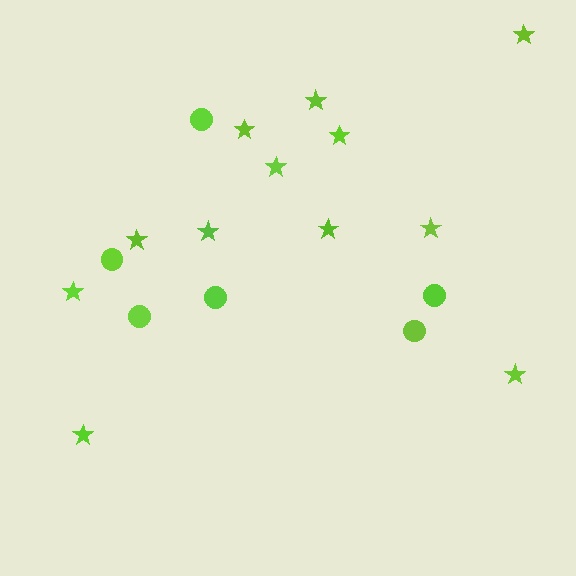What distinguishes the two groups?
There are 2 groups: one group of circles (6) and one group of stars (12).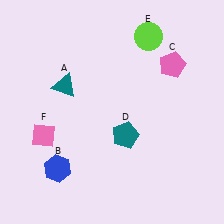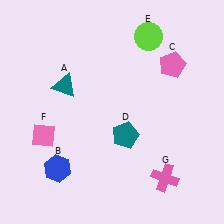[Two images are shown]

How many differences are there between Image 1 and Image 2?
There is 1 difference between the two images.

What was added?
A pink cross (G) was added in Image 2.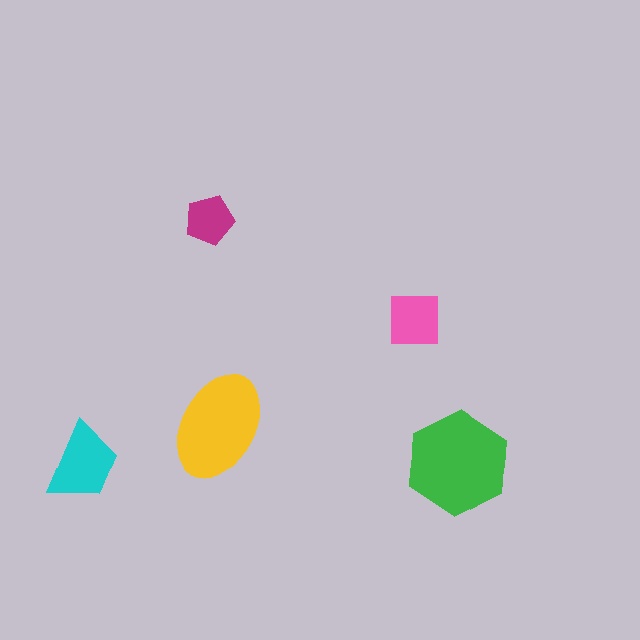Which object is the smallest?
The magenta pentagon.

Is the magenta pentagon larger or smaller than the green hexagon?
Smaller.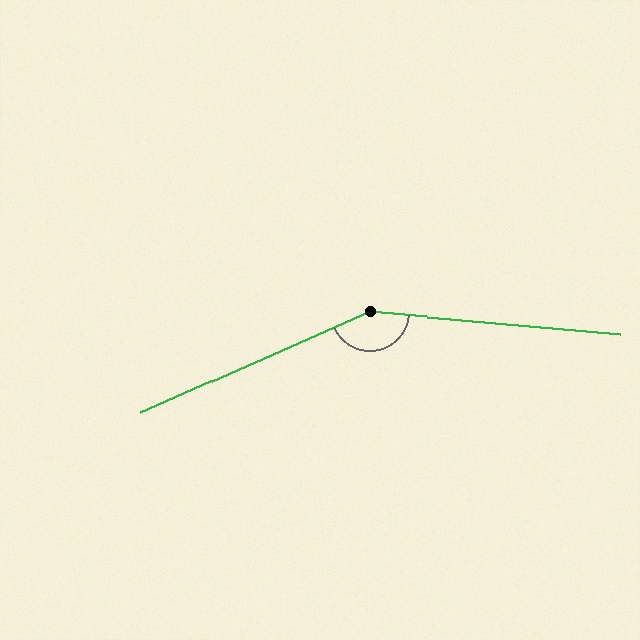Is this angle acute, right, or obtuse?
It is obtuse.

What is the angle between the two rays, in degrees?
Approximately 151 degrees.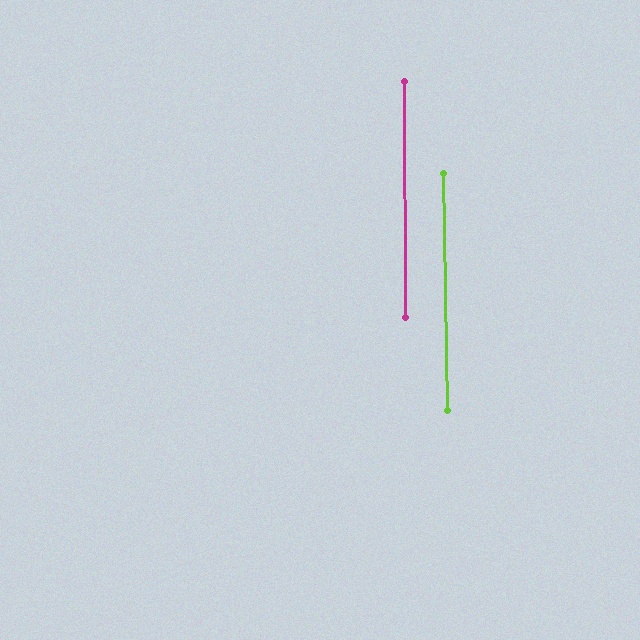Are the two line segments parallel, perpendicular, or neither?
Parallel — their directions differ by only 0.6°.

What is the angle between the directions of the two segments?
Approximately 1 degree.